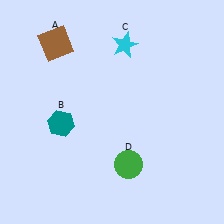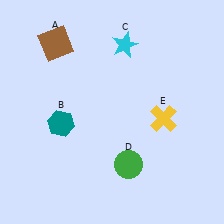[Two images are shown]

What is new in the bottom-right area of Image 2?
A yellow cross (E) was added in the bottom-right area of Image 2.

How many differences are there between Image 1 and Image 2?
There is 1 difference between the two images.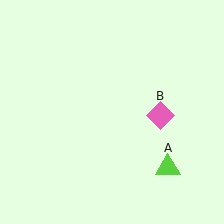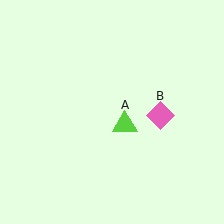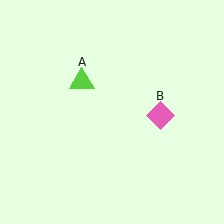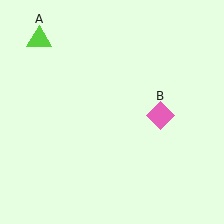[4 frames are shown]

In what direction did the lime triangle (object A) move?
The lime triangle (object A) moved up and to the left.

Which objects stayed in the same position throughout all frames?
Pink diamond (object B) remained stationary.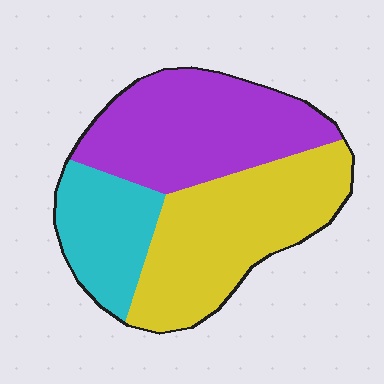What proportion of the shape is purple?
Purple takes up about three eighths (3/8) of the shape.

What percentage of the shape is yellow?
Yellow takes up about two fifths (2/5) of the shape.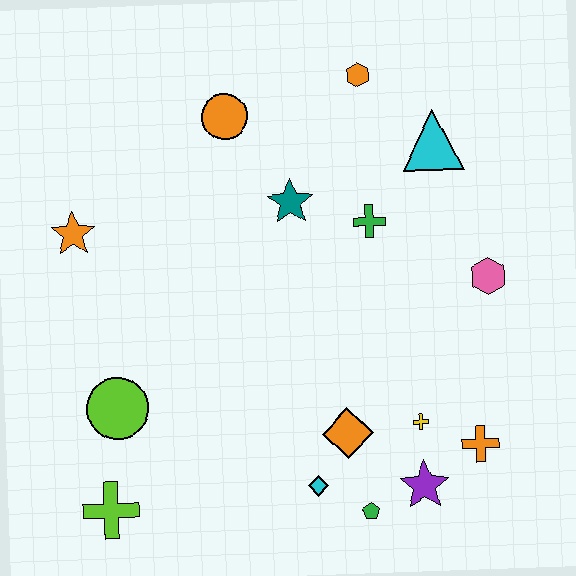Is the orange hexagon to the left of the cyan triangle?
Yes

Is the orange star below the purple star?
No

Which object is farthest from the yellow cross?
The orange star is farthest from the yellow cross.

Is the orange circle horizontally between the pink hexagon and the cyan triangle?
No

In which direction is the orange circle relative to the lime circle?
The orange circle is above the lime circle.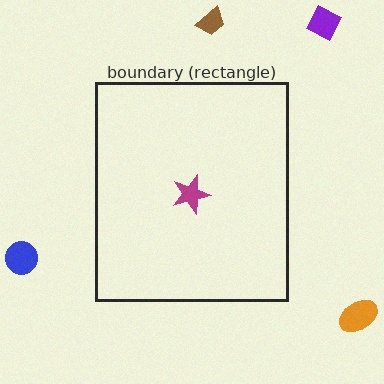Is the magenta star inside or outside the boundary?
Inside.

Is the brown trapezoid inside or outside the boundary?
Outside.